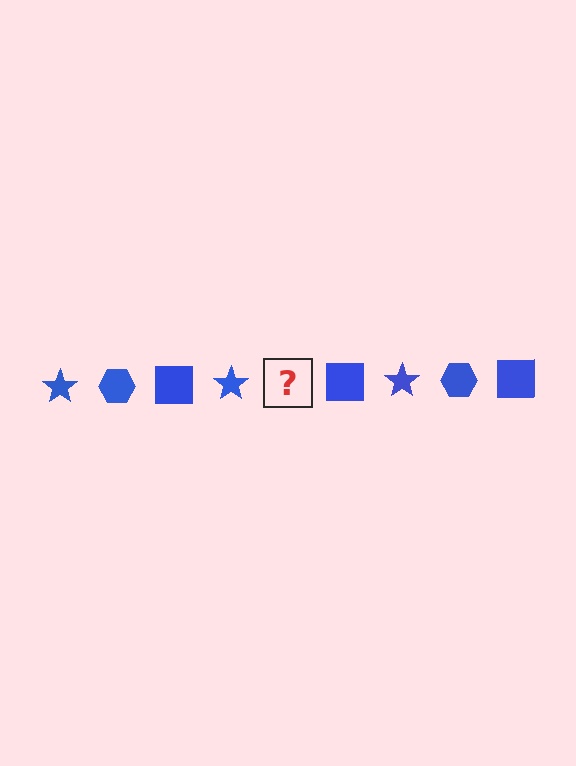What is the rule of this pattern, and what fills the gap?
The rule is that the pattern cycles through star, hexagon, square shapes in blue. The gap should be filled with a blue hexagon.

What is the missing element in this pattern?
The missing element is a blue hexagon.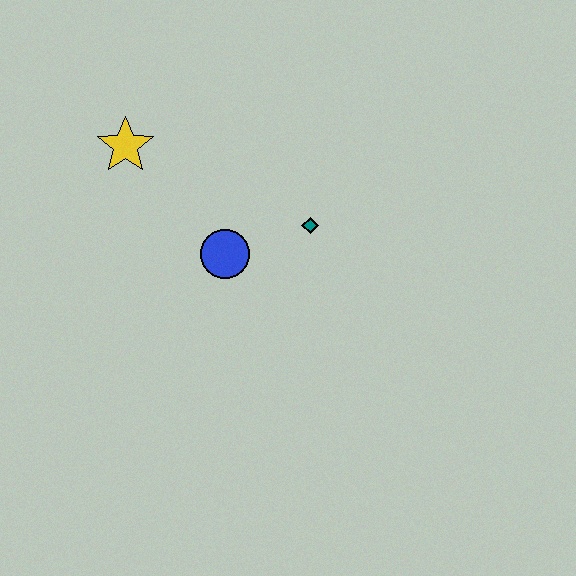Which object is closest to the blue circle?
The teal diamond is closest to the blue circle.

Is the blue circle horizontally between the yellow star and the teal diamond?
Yes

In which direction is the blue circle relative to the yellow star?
The blue circle is below the yellow star.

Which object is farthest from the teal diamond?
The yellow star is farthest from the teal diamond.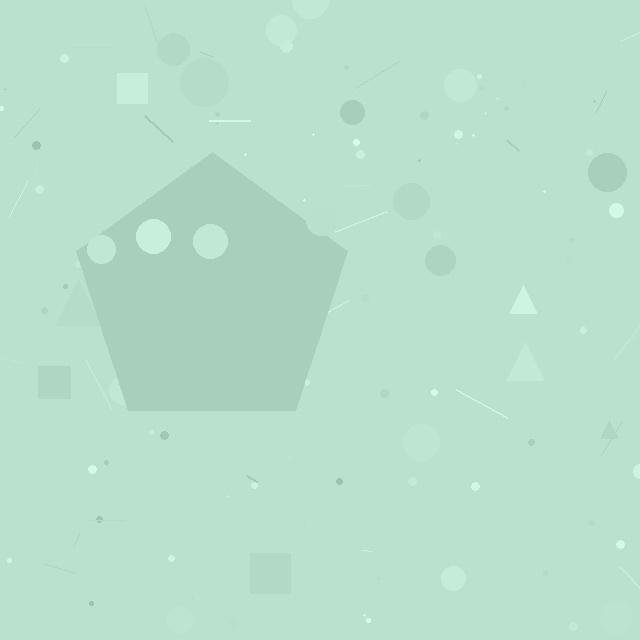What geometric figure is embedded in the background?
A pentagon is embedded in the background.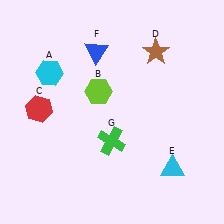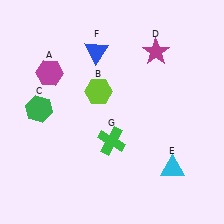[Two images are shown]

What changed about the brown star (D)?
In Image 1, D is brown. In Image 2, it changed to magenta.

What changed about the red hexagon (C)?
In Image 1, C is red. In Image 2, it changed to green.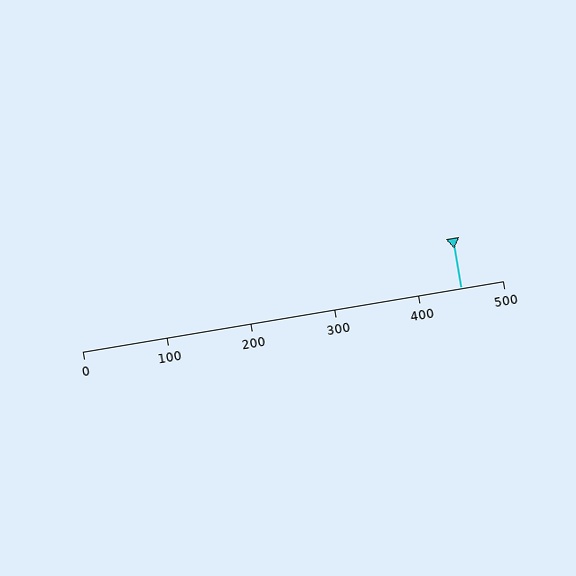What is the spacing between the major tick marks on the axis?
The major ticks are spaced 100 apart.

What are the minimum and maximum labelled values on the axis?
The axis runs from 0 to 500.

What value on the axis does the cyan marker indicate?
The marker indicates approximately 450.